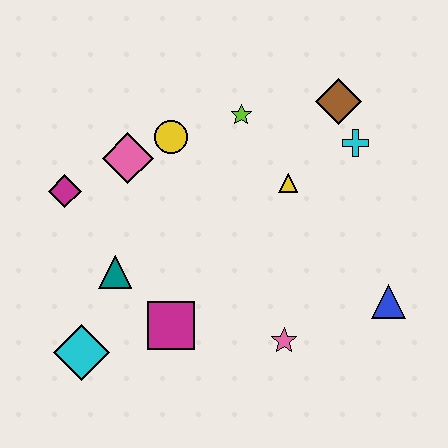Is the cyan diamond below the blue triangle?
Yes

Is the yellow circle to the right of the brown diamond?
No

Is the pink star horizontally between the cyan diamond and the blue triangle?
Yes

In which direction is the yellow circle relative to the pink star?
The yellow circle is above the pink star.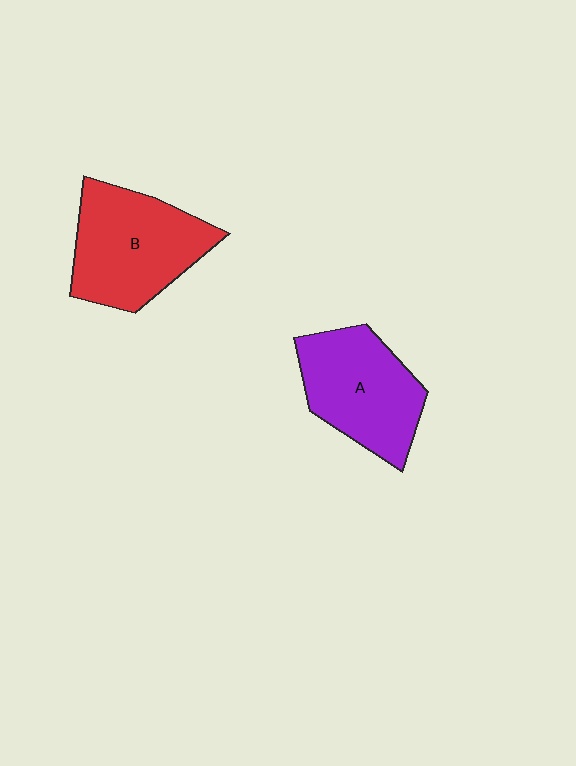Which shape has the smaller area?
Shape A (purple).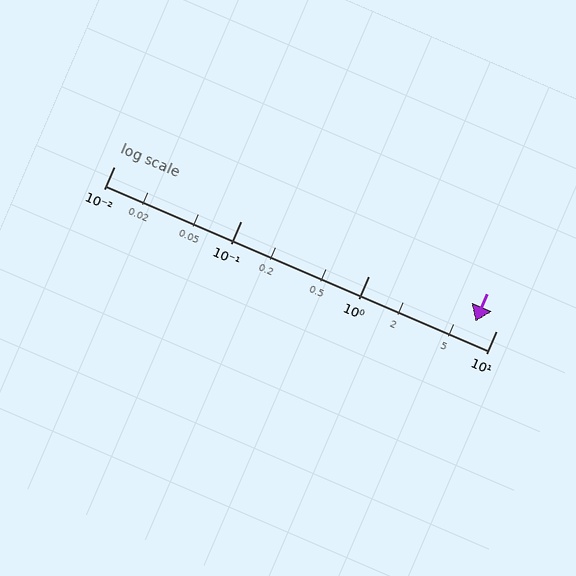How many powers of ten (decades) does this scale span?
The scale spans 3 decades, from 0.01 to 10.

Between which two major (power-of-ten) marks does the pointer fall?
The pointer is between 1 and 10.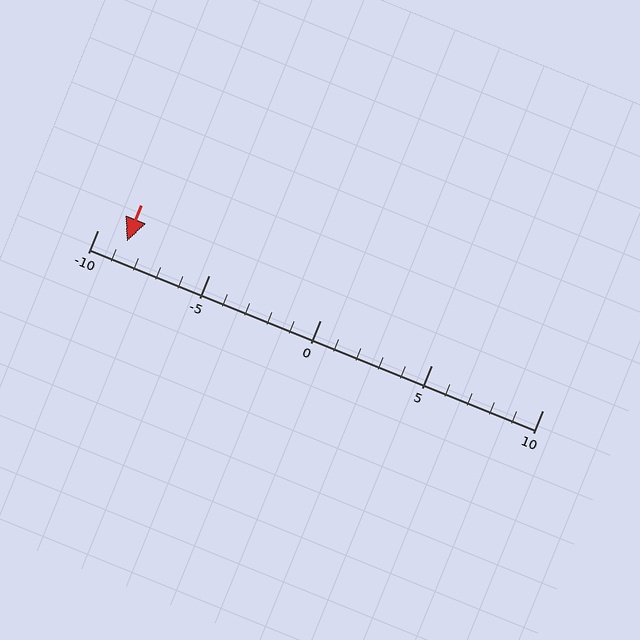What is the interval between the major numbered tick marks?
The major tick marks are spaced 5 units apart.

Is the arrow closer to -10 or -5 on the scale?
The arrow is closer to -10.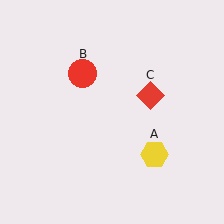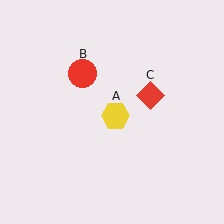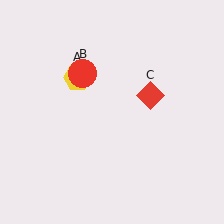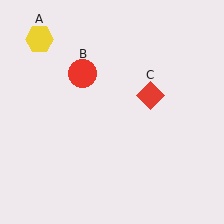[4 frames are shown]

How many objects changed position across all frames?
1 object changed position: yellow hexagon (object A).